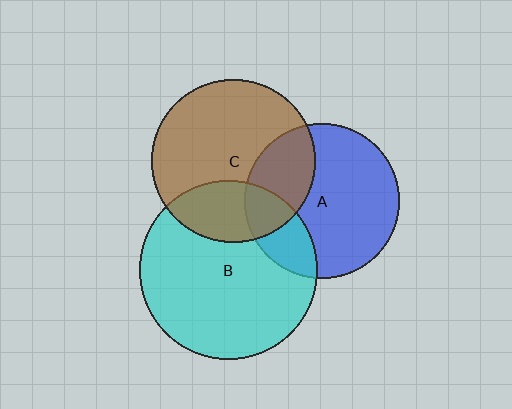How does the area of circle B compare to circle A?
Approximately 1.3 times.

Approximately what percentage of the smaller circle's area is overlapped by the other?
Approximately 30%.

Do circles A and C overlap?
Yes.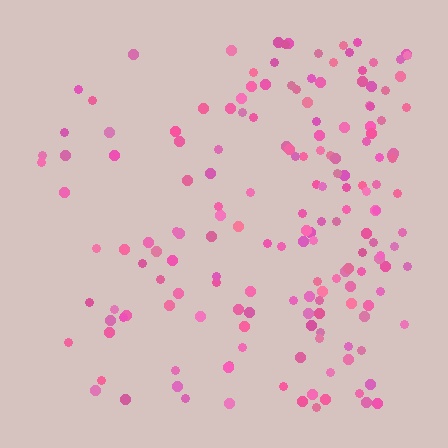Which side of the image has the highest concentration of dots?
The right.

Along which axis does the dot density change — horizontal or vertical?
Horizontal.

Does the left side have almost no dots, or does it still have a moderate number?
Still a moderate number, just noticeably fewer than the right.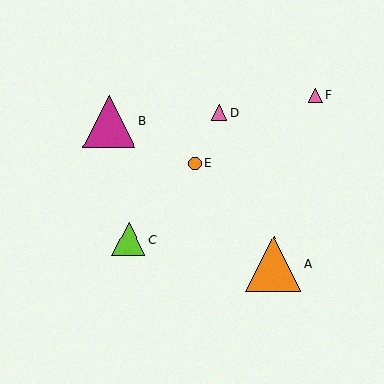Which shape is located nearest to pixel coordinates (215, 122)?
The pink triangle (labeled D) at (219, 113) is nearest to that location.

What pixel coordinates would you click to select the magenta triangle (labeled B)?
Click at (109, 122) to select the magenta triangle B.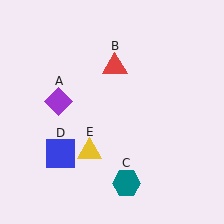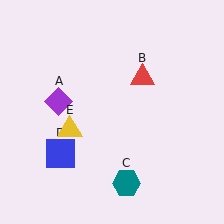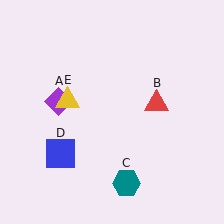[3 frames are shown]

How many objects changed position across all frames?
2 objects changed position: red triangle (object B), yellow triangle (object E).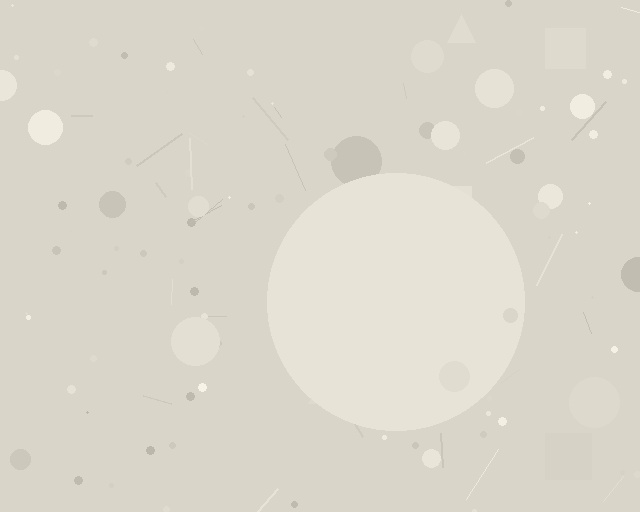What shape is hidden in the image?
A circle is hidden in the image.